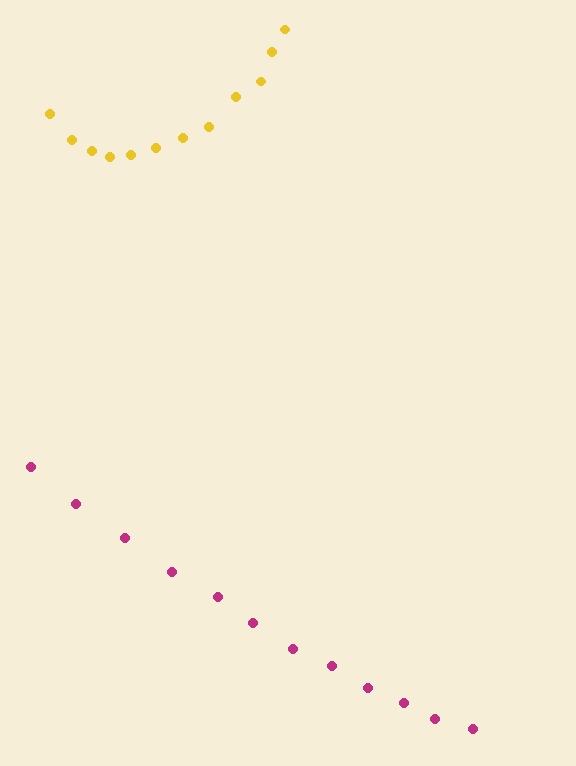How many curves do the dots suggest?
There are 2 distinct paths.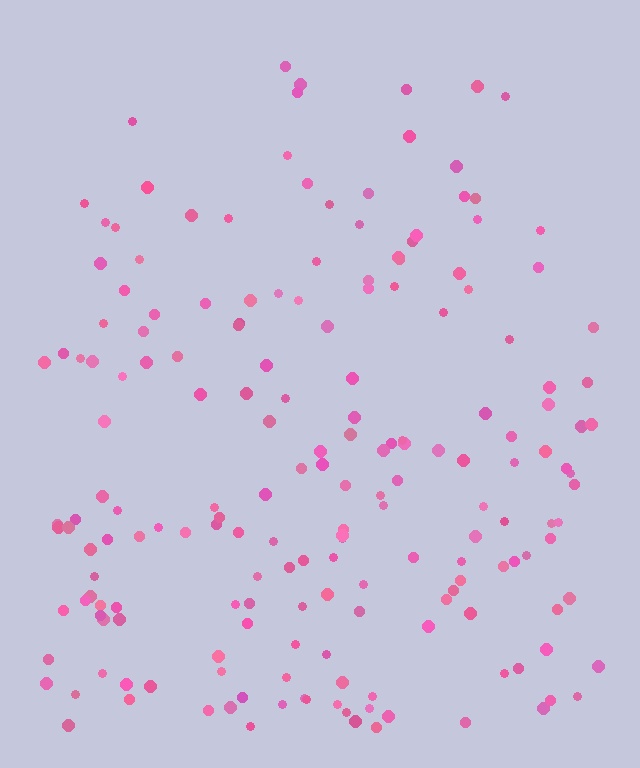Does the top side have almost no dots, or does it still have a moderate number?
Still a moderate number, just noticeably fewer than the bottom.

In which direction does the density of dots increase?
From top to bottom, with the bottom side densest.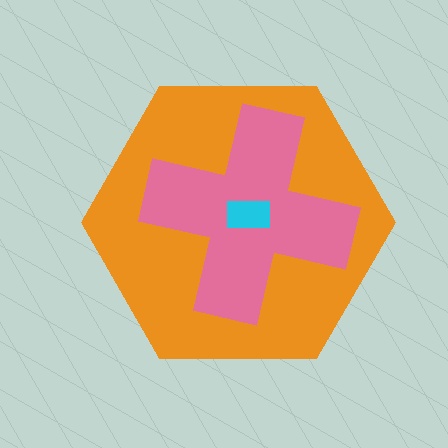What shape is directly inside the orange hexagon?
The pink cross.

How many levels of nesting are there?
3.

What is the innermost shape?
The cyan rectangle.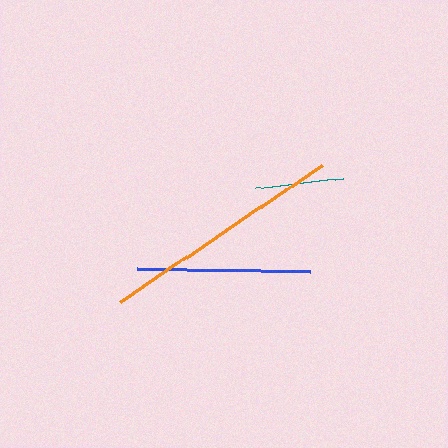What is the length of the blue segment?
The blue segment is approximately 173 pixels long.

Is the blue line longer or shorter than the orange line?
The orange line is longer than the blue line.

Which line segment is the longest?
The orange line is the longest at approximately 244 pixels.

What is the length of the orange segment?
The orange segment is approximately 244 pixels long.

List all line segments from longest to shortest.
From longest to shortest: orange, blue, teal.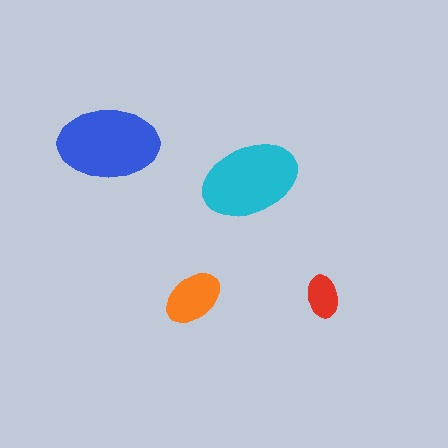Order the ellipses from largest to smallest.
the blue one, the cyan one, the orange one, the red one.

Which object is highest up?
The blue ellipse is topmost.